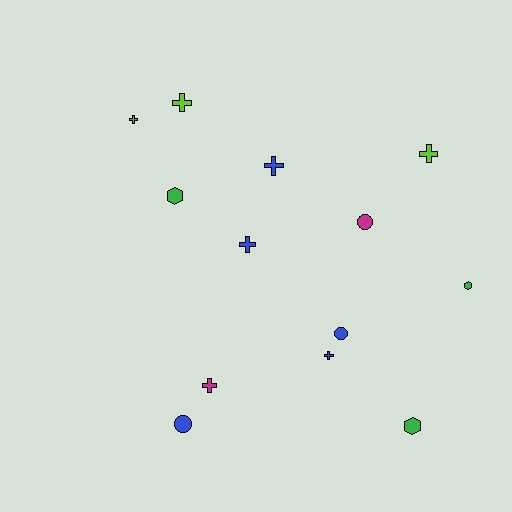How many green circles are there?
There are no green circles.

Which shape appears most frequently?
Cross, with 7 objects.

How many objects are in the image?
There are 13 objects.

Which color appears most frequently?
Blue, with 5 objects.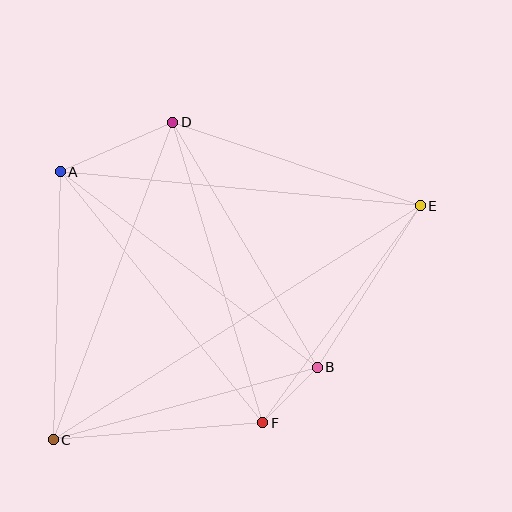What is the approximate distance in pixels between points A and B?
The distance between A and B is approximately 323 pixels.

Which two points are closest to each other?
Points B and F are closest to each other.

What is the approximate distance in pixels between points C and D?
The distance between C and D is approximately 339 pixels.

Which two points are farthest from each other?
Points C and E are farthest from each other.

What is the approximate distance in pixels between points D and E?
The distance between D and E is approximately 261 pixels.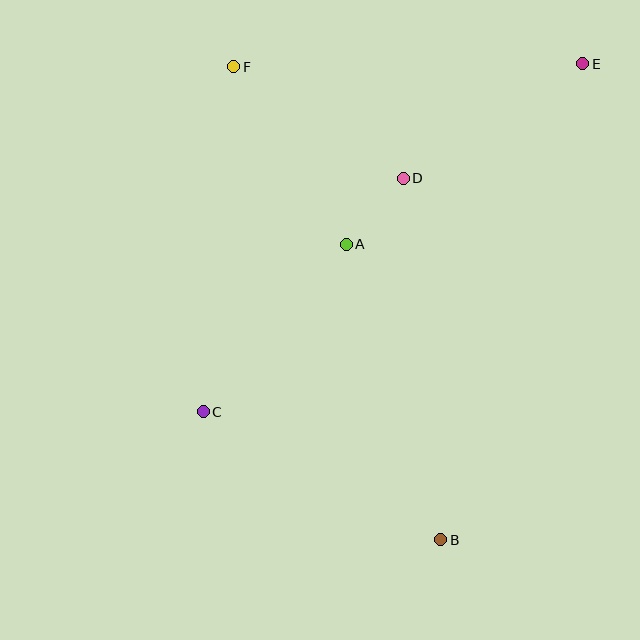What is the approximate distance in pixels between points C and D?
The distance between C and D is approximately 308 pixels.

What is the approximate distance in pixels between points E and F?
The distance between E and F is approximately 349 pixels.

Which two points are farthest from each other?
Points B and F are farthest from each other.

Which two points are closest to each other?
Points A and D are closest to each other.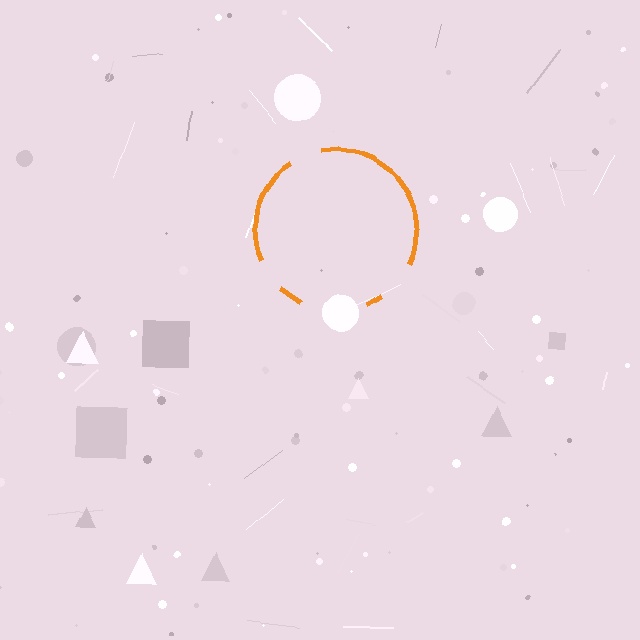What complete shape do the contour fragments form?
The contour fragments form a circle.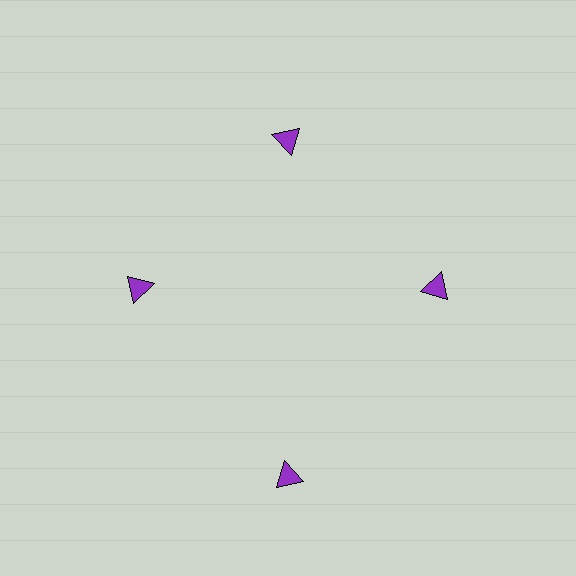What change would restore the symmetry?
The symmetry would be restored by moving it inward, back onto the ring so that all 4 triangles sit at equal angles and equal distance from the center.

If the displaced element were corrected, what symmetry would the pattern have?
It would have 4-fold rotational symmetry — the pattern would map onto itself every 90 degrees.